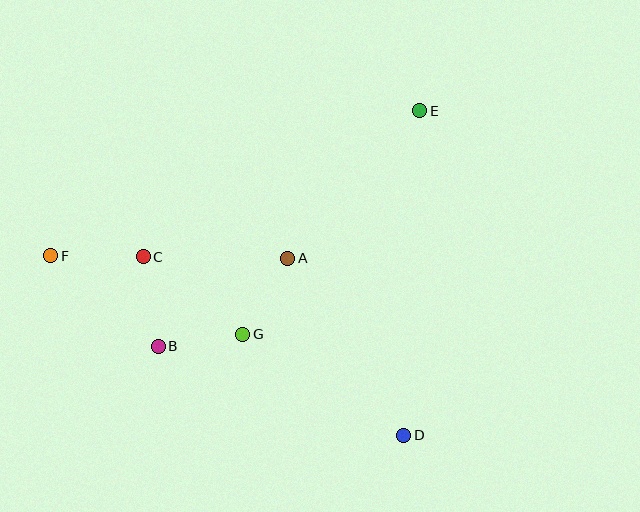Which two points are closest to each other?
Points B and G are closest to each other.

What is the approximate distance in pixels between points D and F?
The distance between D and F is approximately 396 pixels.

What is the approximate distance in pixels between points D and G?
The distance between D and G is approximately 190 pixels.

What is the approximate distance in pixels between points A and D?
The distance between A and D is approximately 212 pixels.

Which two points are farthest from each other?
Points E and F are farthest from each other.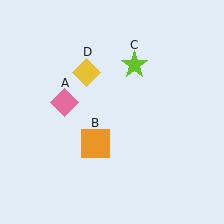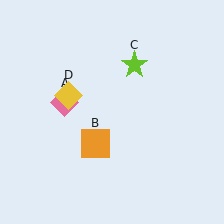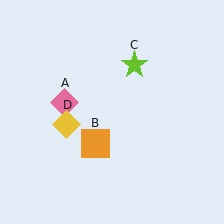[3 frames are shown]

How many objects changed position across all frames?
1 object changed position: yellow diamond (object D).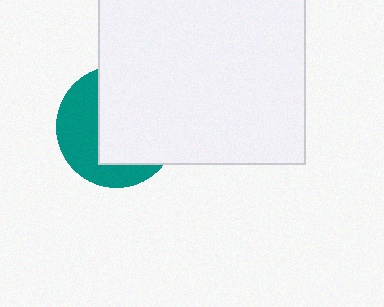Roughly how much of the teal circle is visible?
A small part of it is visible (roughly 40%).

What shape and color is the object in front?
The object in front is a white rectangle.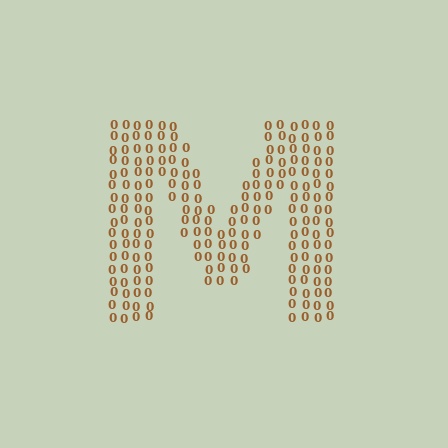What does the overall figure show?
The overall figure shows the letter M.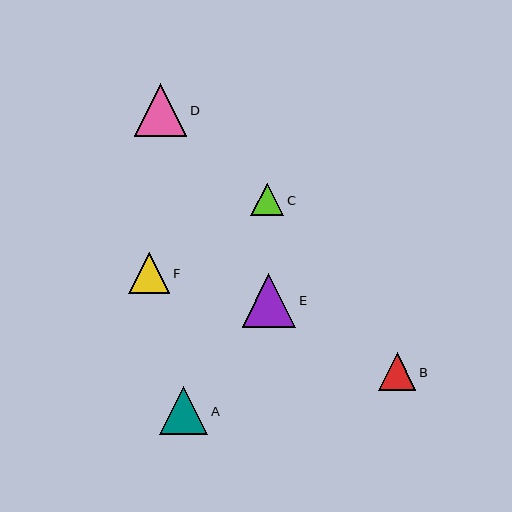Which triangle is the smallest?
Triangle C is the smallest with a size of approximately 33 pixels.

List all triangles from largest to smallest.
From largest to smallest: E, D, A, F, B, C.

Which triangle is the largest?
Triangle E is the largest with a size of approximately 53 pixels.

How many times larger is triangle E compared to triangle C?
Triangle E is approximately 1.6 times the size of triangle C.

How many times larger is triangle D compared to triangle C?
Triangle D is approximately 1.6 times the size of triangle C.